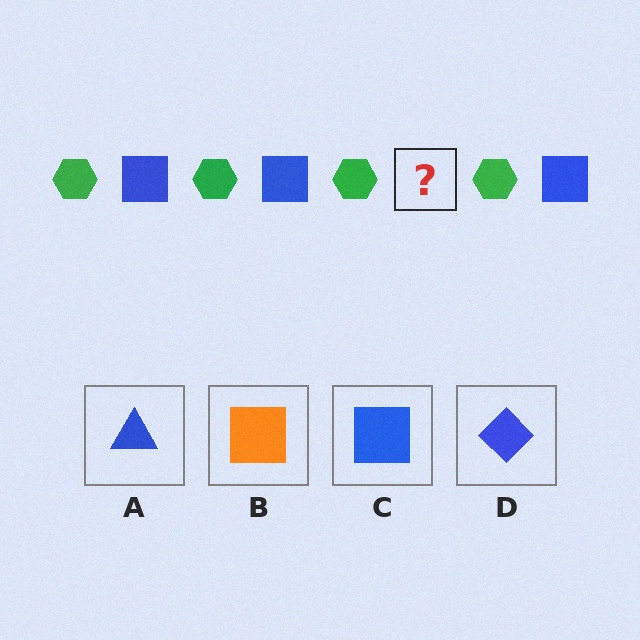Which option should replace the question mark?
Option C.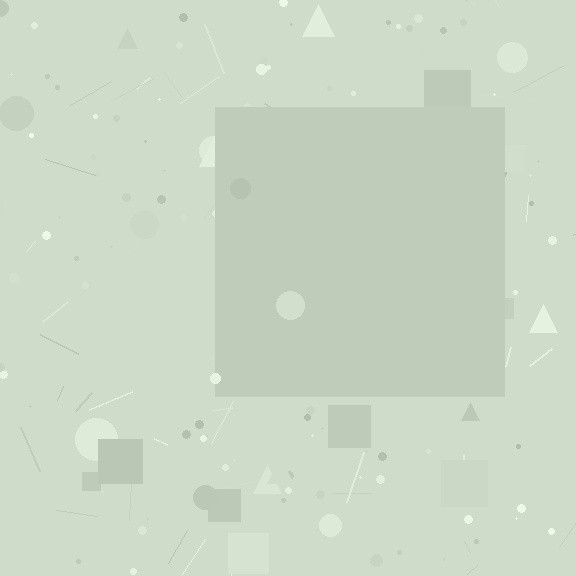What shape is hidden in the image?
A square is hidden in the image.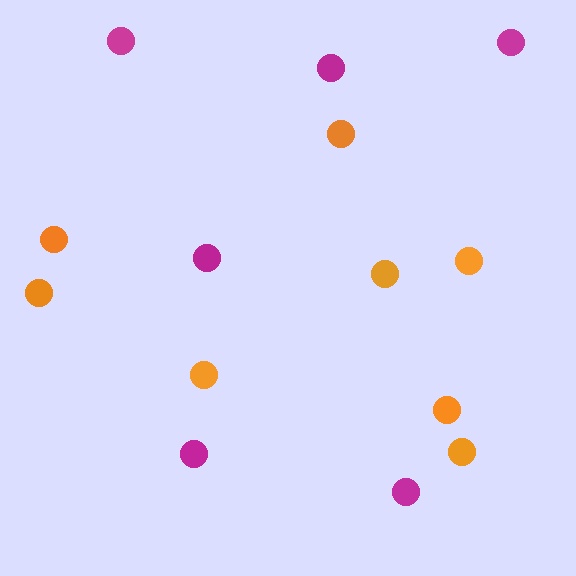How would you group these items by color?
There are 2 groups: one group of orange circles (8) and one group of magenta circles (6).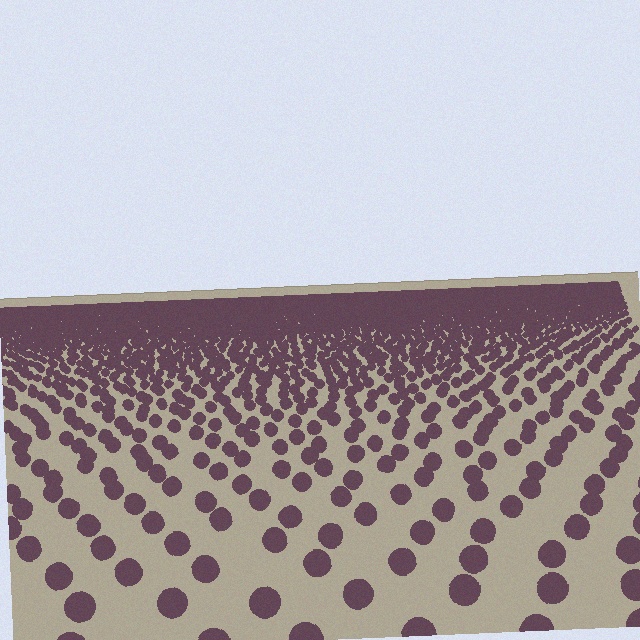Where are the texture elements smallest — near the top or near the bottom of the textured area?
Near the top.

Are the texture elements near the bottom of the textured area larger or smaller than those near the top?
Larger. Near the bottom, elements are closer to the viewer and appear at a bigger on-screen size.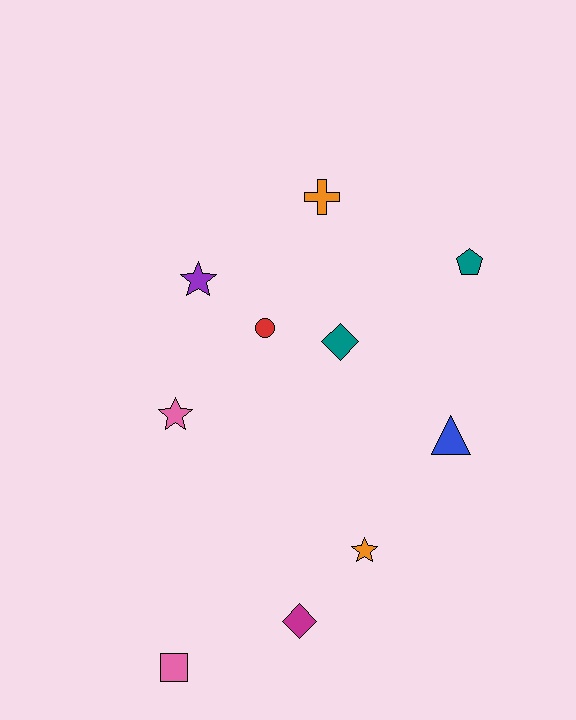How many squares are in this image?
There is 1 square.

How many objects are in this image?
There are 10 objects.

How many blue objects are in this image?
There is 1 blue object.